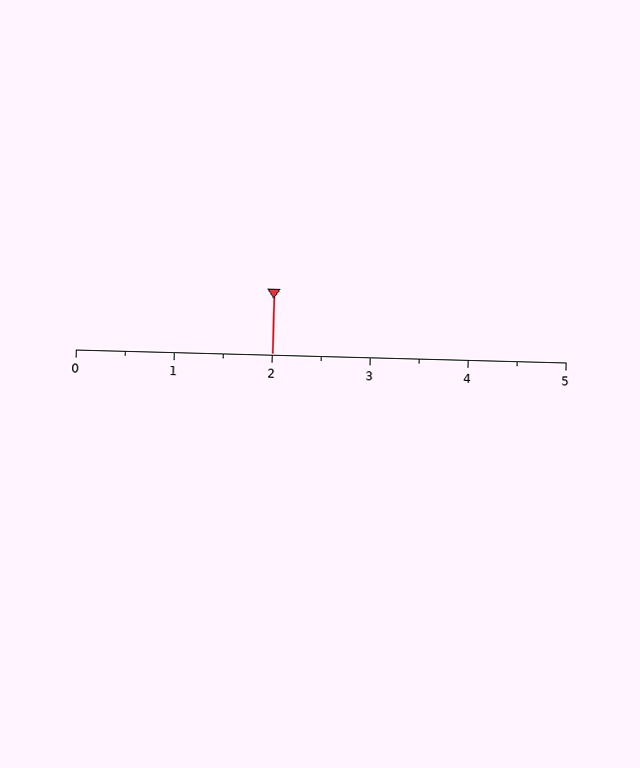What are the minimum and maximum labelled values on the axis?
The axis runs from 0 to 5.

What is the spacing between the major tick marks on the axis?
The major ticks are spaced 1 apart.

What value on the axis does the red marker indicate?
The marker indicates approximately 2.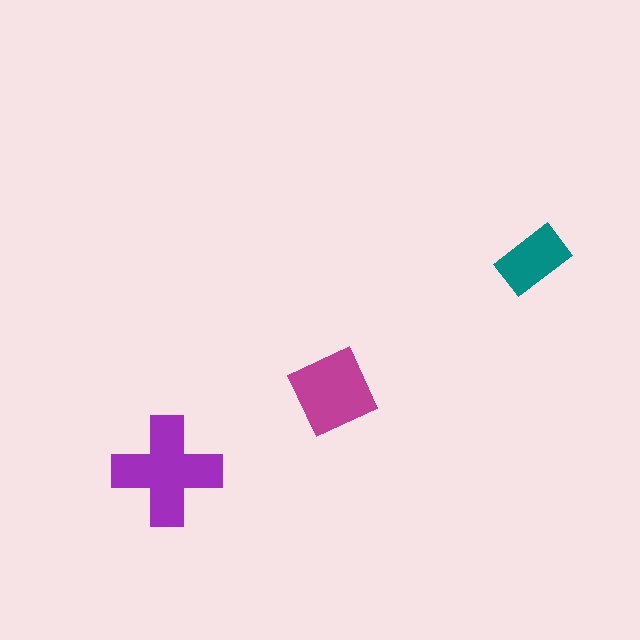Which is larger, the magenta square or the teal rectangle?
The magenta square.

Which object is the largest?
The purple cross.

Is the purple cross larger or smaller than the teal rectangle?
Larger.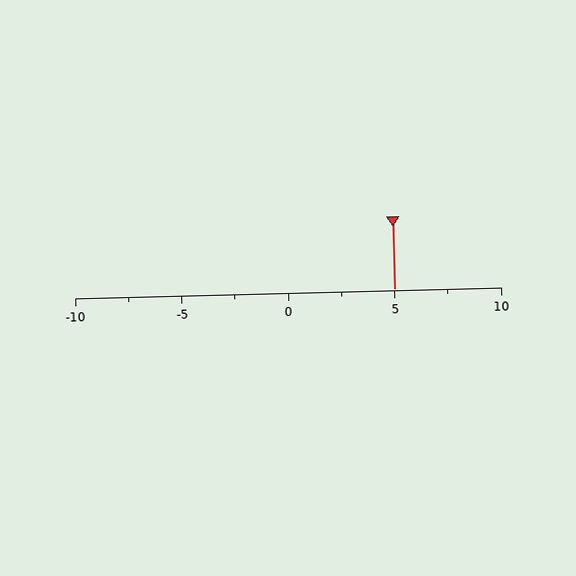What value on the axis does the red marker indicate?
The marker indicates approximately 5.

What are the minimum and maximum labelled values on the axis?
The axis runs from -10 to 10.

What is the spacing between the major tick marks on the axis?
The major ticks are spaced 5 apart.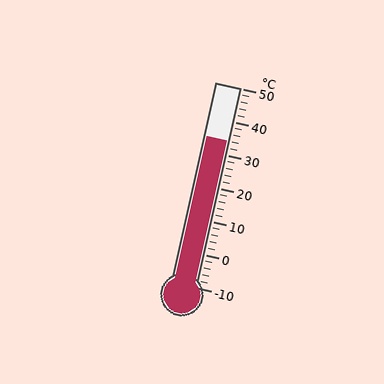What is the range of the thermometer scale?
The thermometer scale ranges from -10°C to 50°C.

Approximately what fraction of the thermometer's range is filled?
The thermometer is filled to approximately 75% of its range.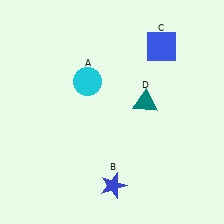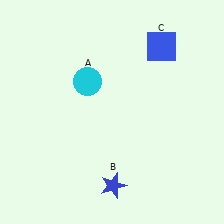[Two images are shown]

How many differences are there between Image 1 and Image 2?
There is 1 difference between the two images.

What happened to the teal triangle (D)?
The teal triangle (D) was removed in Image 2. It was in the top-right area of Image 1.